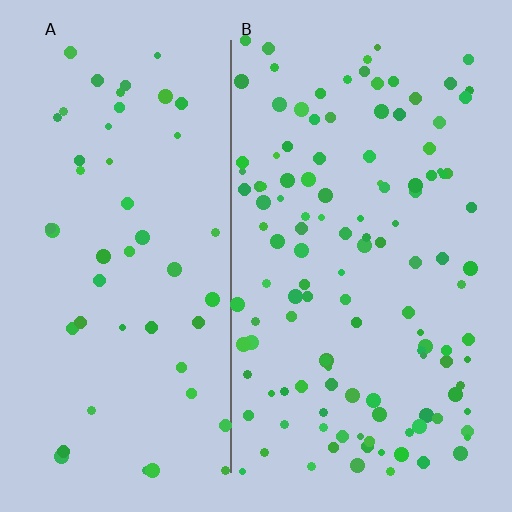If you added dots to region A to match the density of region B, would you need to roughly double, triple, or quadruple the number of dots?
Approximately triple.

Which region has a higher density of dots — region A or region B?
B (the right).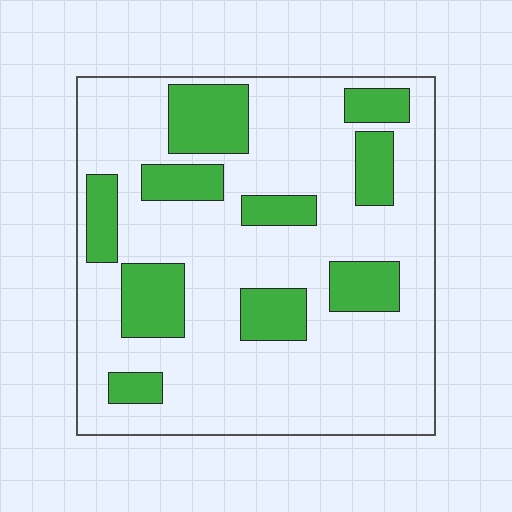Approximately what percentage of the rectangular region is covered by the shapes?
Approximately 25%.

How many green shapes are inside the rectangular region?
10.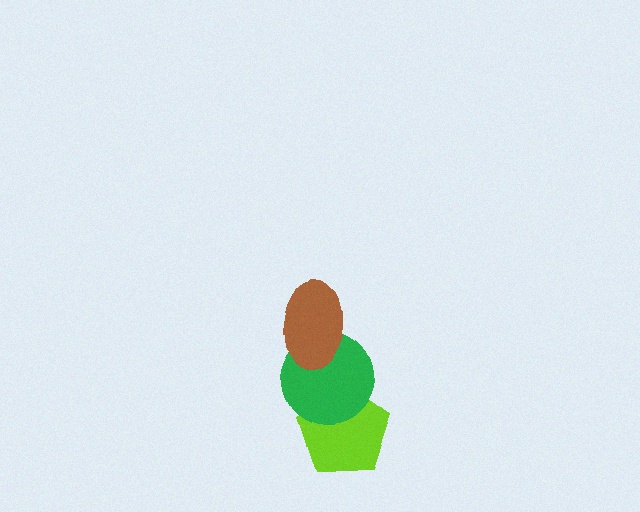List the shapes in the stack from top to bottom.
From top to bottom: the brown ellipse, the green circle, the lime pentagon.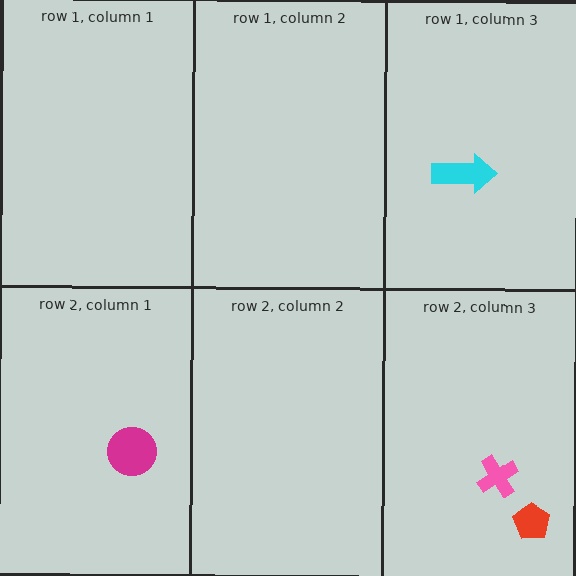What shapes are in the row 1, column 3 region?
The cyan arrow.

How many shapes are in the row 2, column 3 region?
2.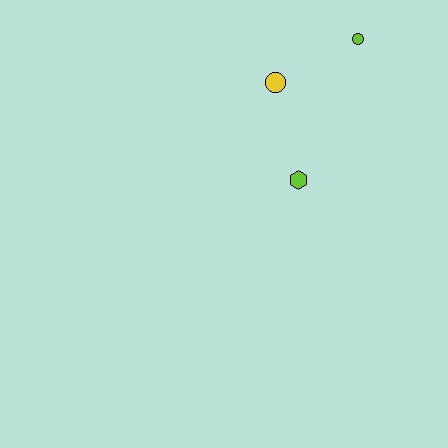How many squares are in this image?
There are no squares.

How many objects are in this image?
There are 3 objects.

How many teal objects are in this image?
There are no teal objects.